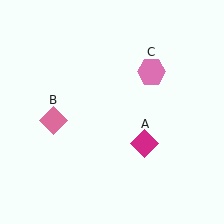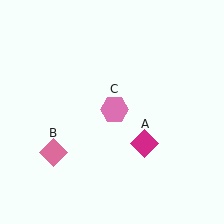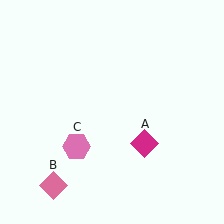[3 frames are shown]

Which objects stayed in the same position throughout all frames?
Magenta diamond (object A) remained stationary.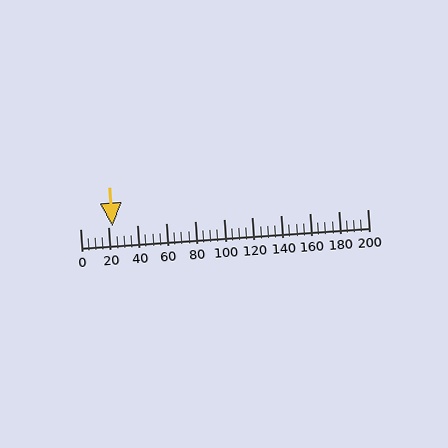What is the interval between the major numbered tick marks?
The major tick marks are spaced 20 units apart.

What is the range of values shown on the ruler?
The ruler shows values from 0 to 200.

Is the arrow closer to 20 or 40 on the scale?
The arrow is closer to 20.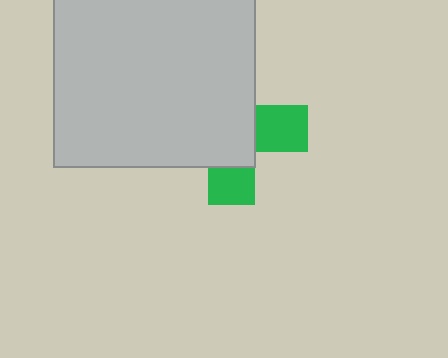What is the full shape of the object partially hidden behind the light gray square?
The partially hidden object is a green cross.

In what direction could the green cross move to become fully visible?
The green cross could move toward the lower-right. That would shift it out from behind the light gray square entirely.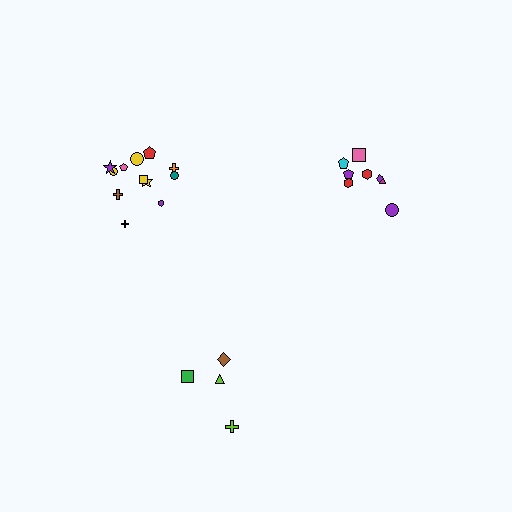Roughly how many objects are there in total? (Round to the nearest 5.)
Roughly 25 objects in total.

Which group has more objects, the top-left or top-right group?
The top-left group.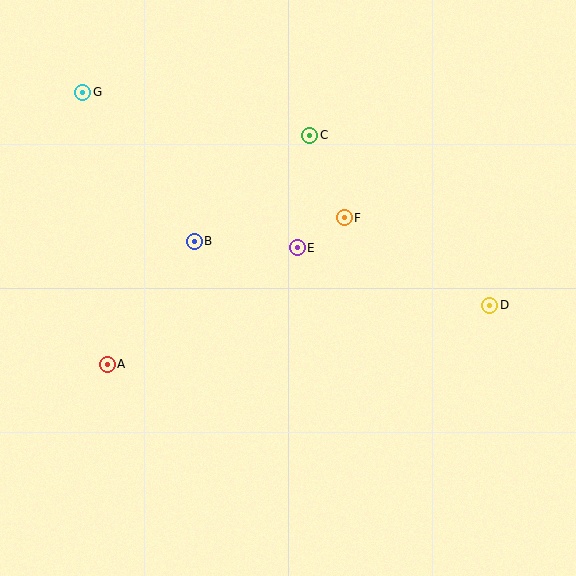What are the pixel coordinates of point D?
Point D is at (490, 305).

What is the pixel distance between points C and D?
The distance between C and D is 248 pixels.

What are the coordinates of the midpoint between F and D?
The midpoint between F and D is at (417, 261).